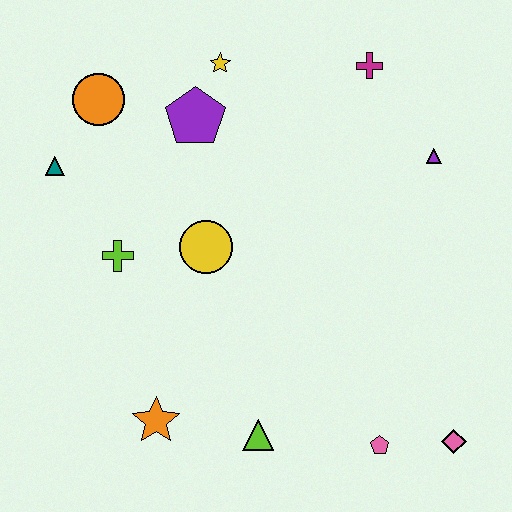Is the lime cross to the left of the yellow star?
Yes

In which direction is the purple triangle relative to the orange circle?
The purple triangle is to the right of the orange circle.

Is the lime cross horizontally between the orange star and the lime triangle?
No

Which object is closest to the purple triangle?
The magenta cross is closest to the purple triangle.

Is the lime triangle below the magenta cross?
Yes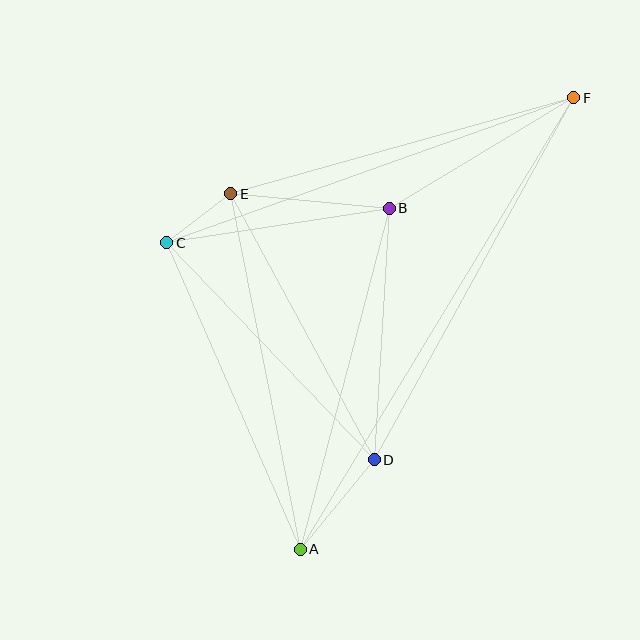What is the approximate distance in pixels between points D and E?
The distance between D and E is approximately 302 pixels.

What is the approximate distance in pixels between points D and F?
The distance between D and F is approximately 413 pixels.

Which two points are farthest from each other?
Points A and F are farthest from each other.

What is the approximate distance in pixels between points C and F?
The distance between C and F is approximately 432 pixels.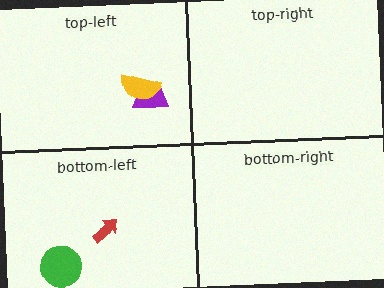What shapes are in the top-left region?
The purple trapezoid, the yellow semicircle.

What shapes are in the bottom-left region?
The green circle, the red arrow.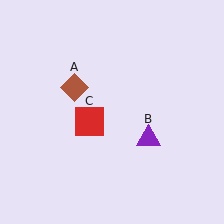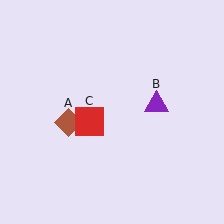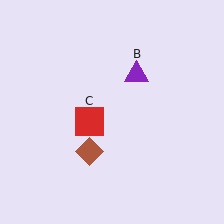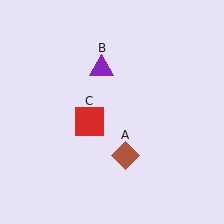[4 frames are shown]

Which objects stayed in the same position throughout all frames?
Red square (object C) remained stationary.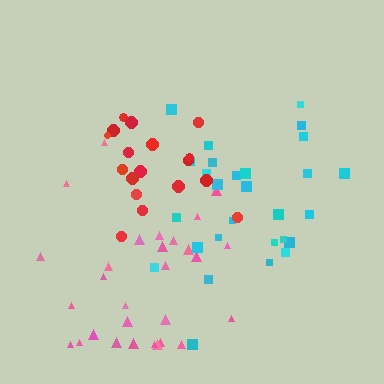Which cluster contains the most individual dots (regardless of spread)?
Pink (29).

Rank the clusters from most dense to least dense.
red, cyan, pink.